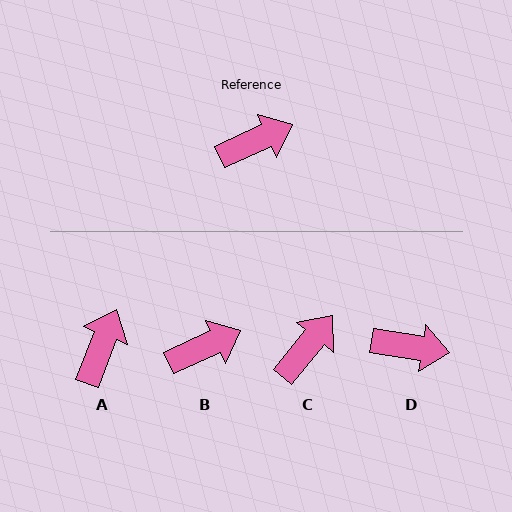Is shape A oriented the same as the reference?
No, it is off by about 44 degrees.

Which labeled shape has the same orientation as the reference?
B.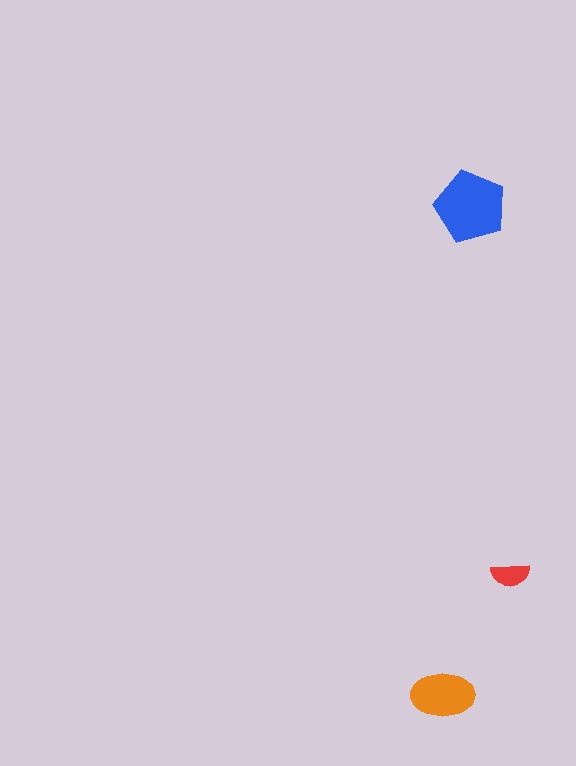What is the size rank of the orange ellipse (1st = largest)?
2nd.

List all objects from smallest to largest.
The red semicircle, the orange ellipse, the blue pentagon.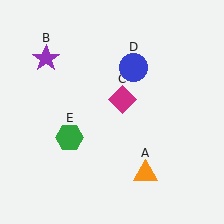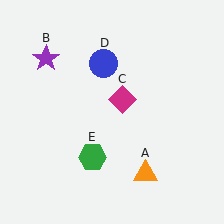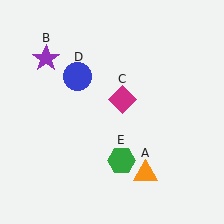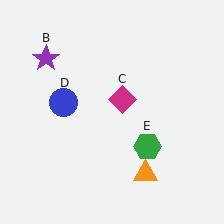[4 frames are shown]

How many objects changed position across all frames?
2 objects changed position: blue circle (object D), green hexagon (object E).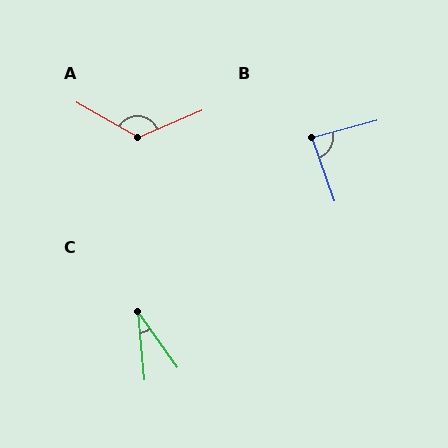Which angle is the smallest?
C, at approximately 30 degrees.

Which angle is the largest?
A, at approximately 128 degrees.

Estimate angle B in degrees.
Approximately 85 degrees.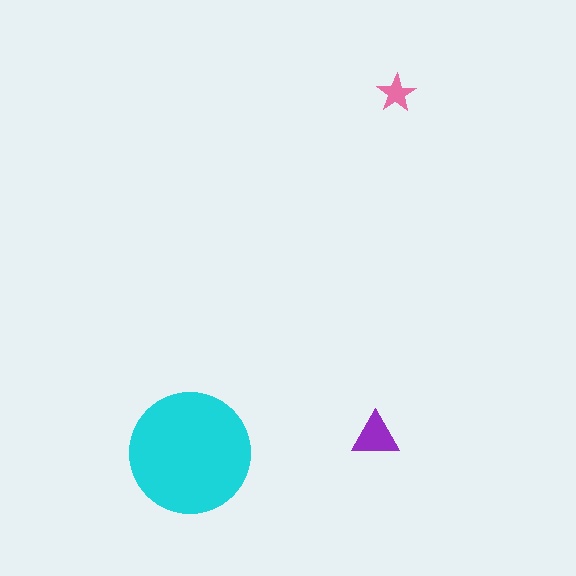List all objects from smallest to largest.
The pink star, the purple triangle, the cyan circle.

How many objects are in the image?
There are 3 objects in the image.